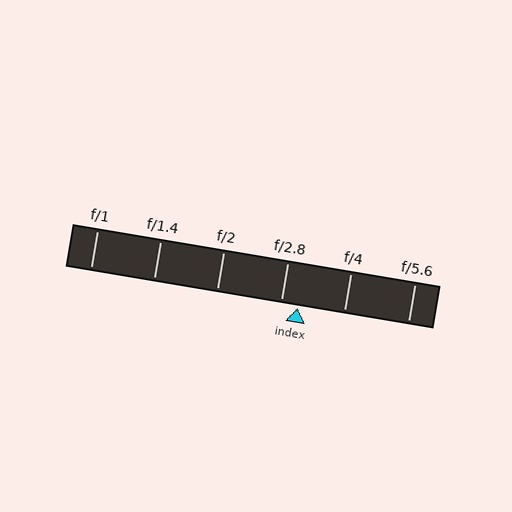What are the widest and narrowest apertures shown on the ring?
The widest aperture shown is f/1 and the narrowest is f/5.6.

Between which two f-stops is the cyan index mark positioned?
The index mark is between f/2.8 and f/4.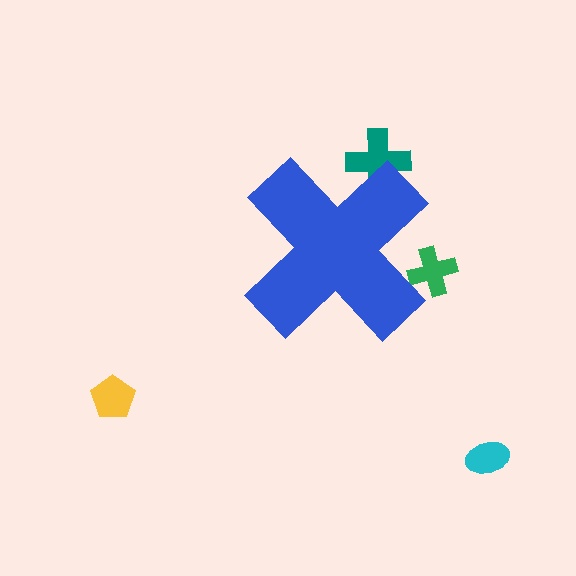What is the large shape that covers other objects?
A blue cross.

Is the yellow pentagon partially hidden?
No, the yellow pentagon is fully visible.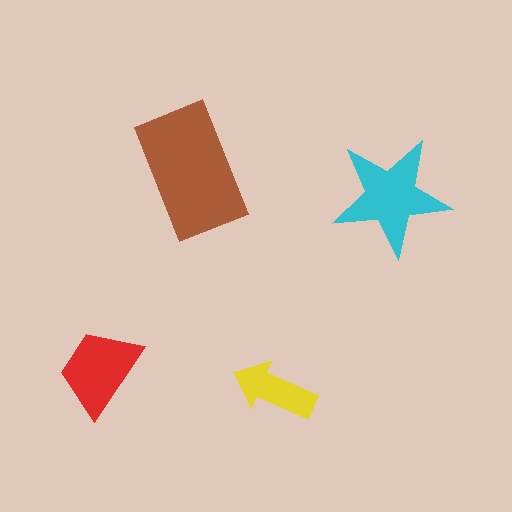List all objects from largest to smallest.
The brown rectangle, the cyan star, the red trapezoid, the yellow arrow.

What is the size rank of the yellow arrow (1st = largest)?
4th.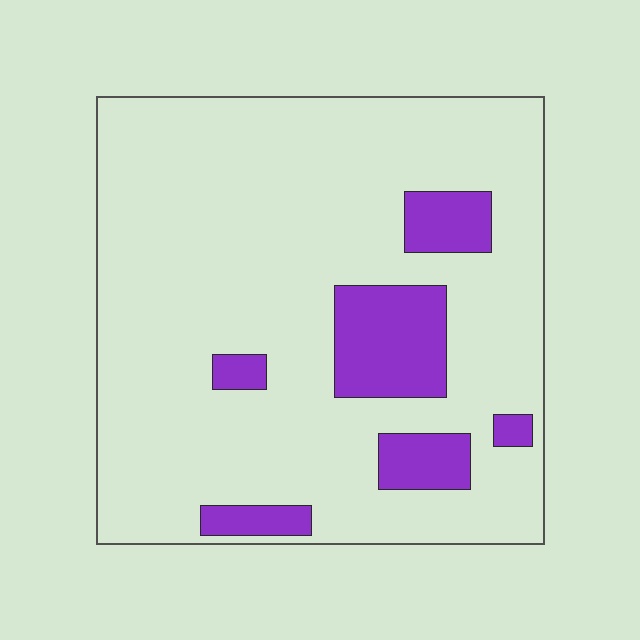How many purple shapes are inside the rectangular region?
6.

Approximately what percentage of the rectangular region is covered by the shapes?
Approximately 15%.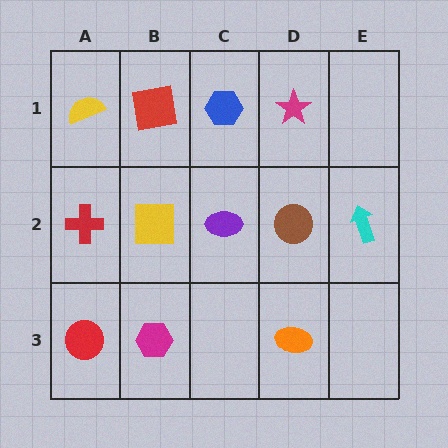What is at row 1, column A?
A yellow semicircle.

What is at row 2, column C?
A purple ellipse.